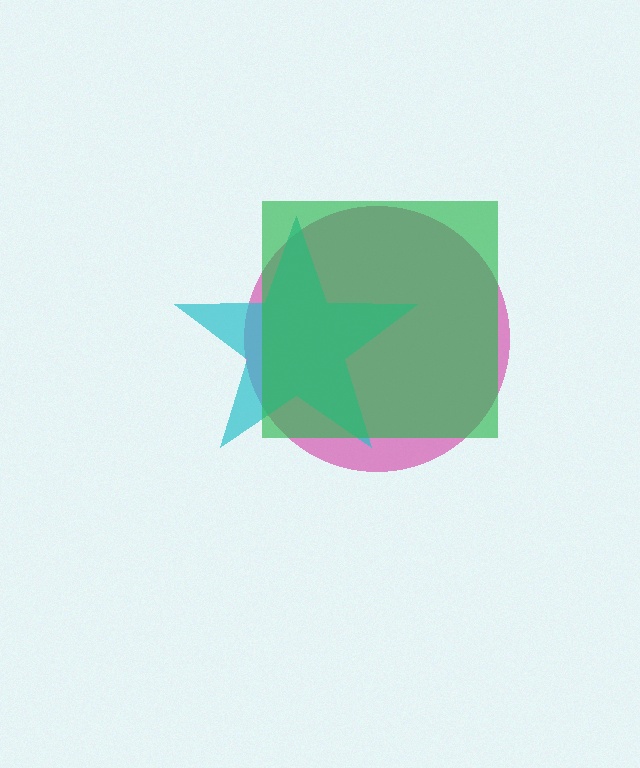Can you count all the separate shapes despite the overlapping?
Yes, there are 3 separate shapes.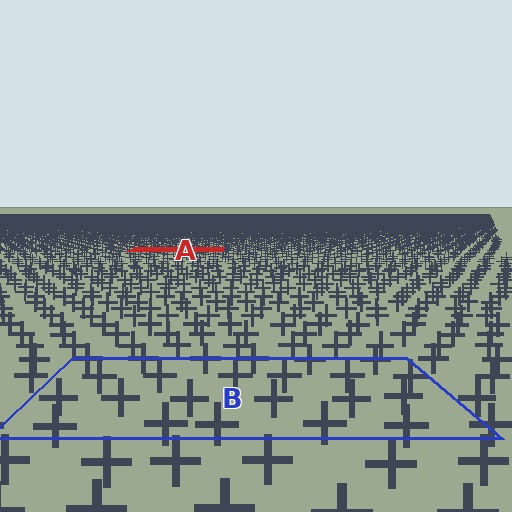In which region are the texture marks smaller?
The texture marks are smaller in region A, because it is farther away.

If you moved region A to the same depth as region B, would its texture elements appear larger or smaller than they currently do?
They would appear larger. At a closer depth, the same texture elements are projected at a bigger on-screen size.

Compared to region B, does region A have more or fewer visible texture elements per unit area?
Region A has more texture elements per unit area — they are packed more densely because it is farther away.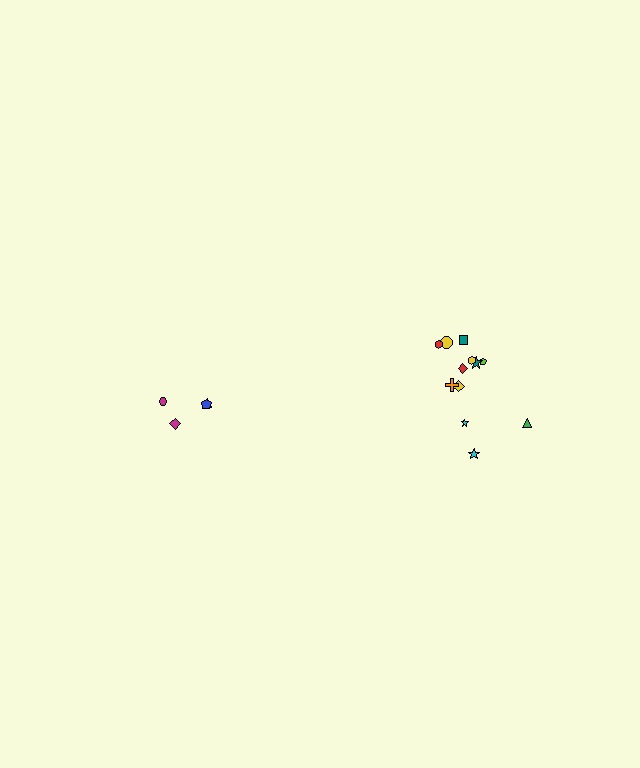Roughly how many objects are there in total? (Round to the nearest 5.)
Roughly 15 objects in total.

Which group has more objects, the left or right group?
The right group.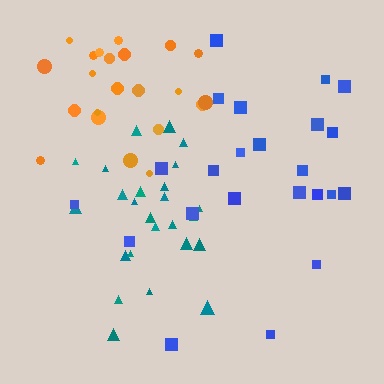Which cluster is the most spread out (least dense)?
Blue.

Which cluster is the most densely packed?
Teal.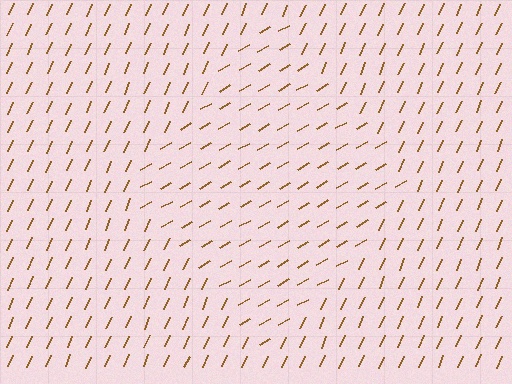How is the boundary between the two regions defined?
The boundary is defined purely by a change in line orientation (approximately 37 degrees difference). All lines are the same color and thickness.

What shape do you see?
I see a diamond.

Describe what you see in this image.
The image is filled with small brown line segments. A diamond region in the image has lines oriented differently from the surrounding lines, creating a visible texture boundary.